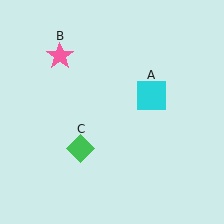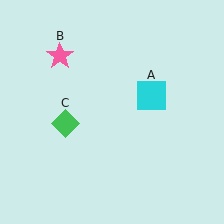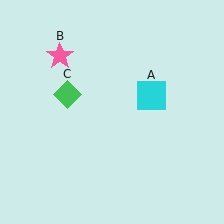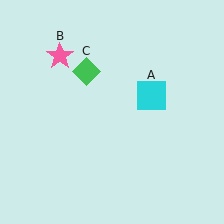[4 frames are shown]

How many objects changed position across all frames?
1 object changed position: green diamond (object C).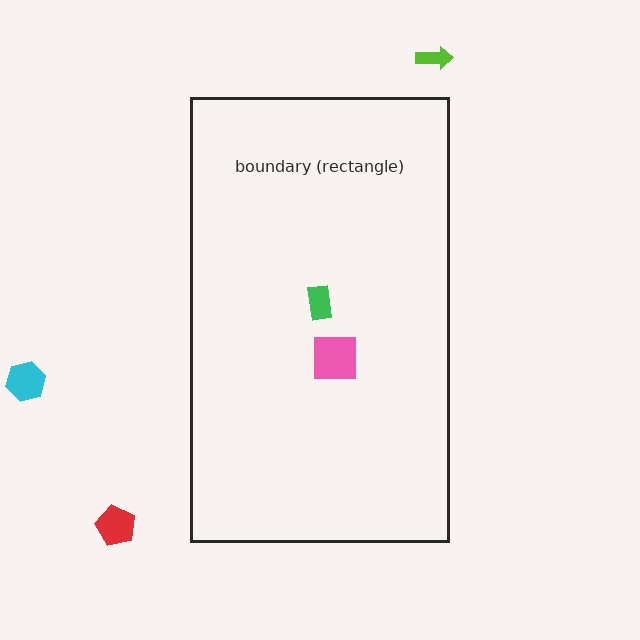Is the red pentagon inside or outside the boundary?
Outside.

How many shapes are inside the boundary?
2 inside, 3 outside.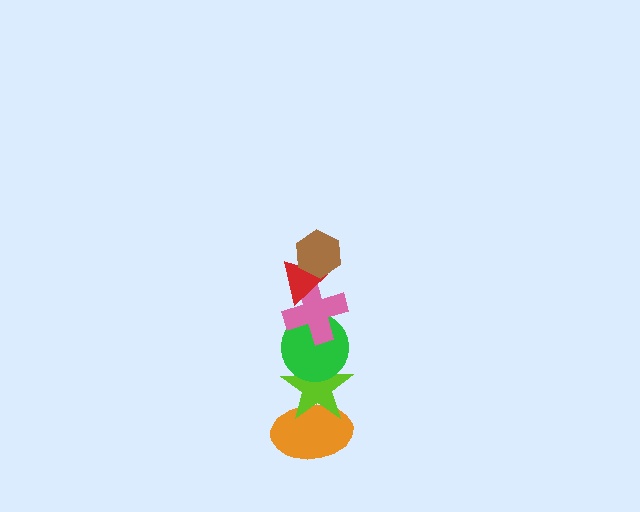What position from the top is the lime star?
The lime star is 5th from the top.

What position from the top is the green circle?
The green circle is 4th from the top.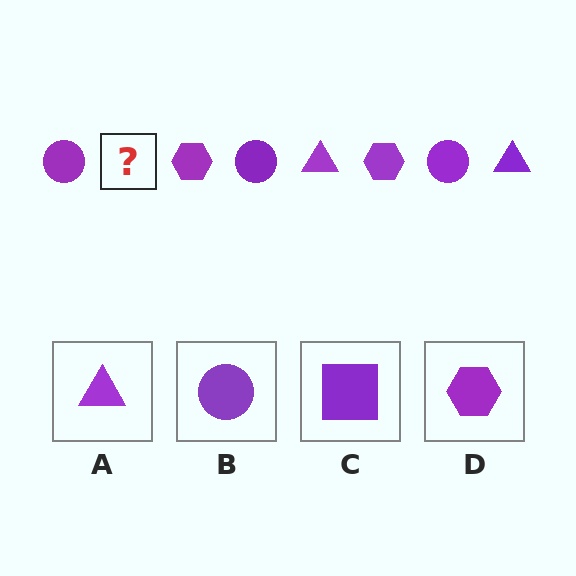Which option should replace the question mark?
Option A.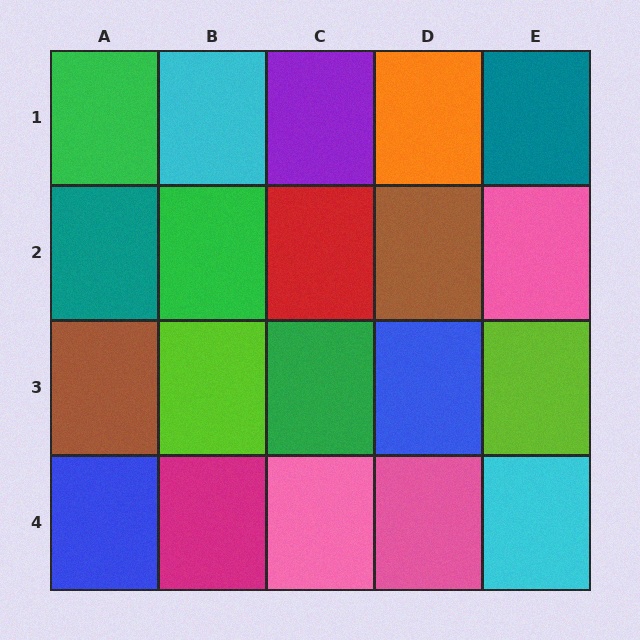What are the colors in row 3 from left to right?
Brown, lime, green, blue, lime.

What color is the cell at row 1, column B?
Cyan.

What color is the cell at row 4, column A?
Blue.